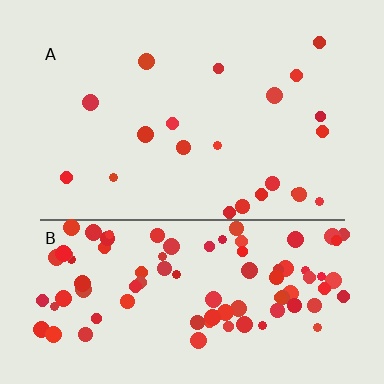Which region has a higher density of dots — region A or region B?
B (the bottom).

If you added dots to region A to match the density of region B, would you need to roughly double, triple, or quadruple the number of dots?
Approximately quadruple.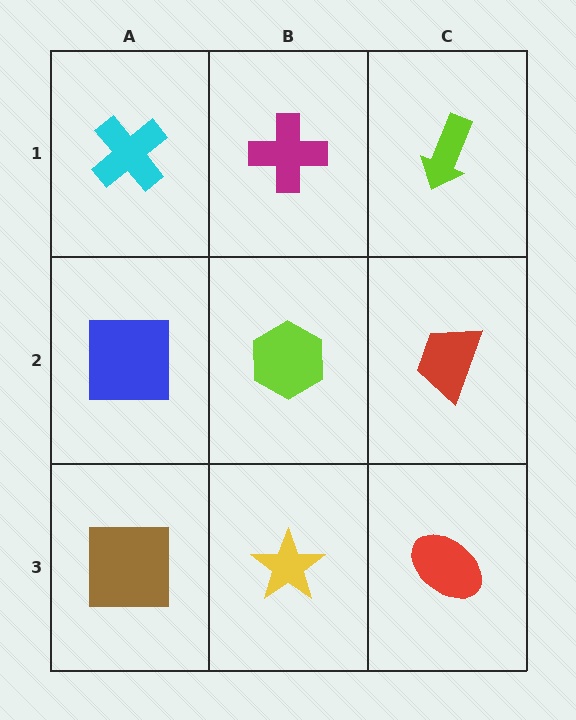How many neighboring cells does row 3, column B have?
3.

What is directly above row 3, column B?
A lime hexagon.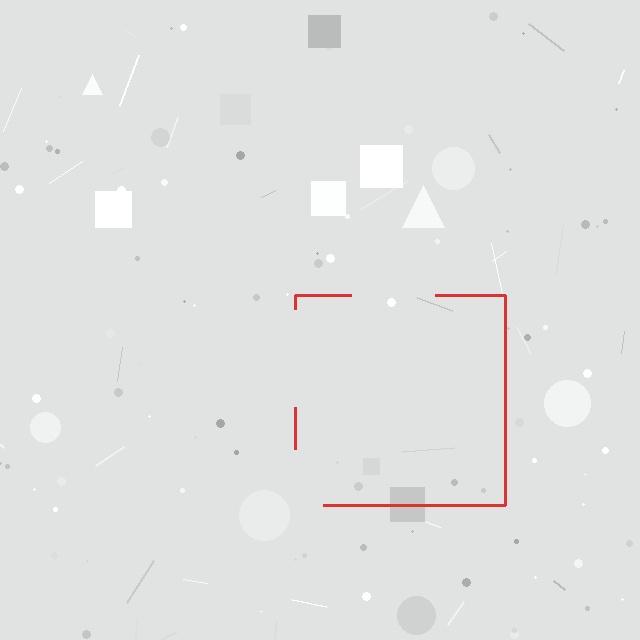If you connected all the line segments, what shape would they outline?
They would outline a square.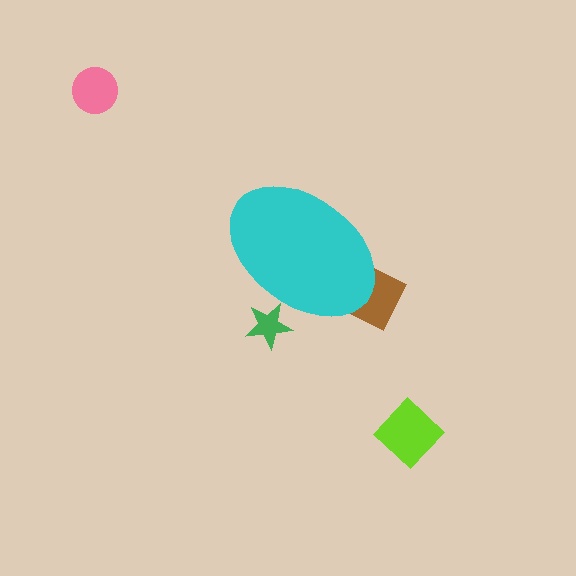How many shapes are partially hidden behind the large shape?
2 shapes are partially hidden.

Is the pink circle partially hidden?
No, the pink circle is fully visible.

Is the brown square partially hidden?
Yes, the brown square is partially hidden behind the cyan ellipse.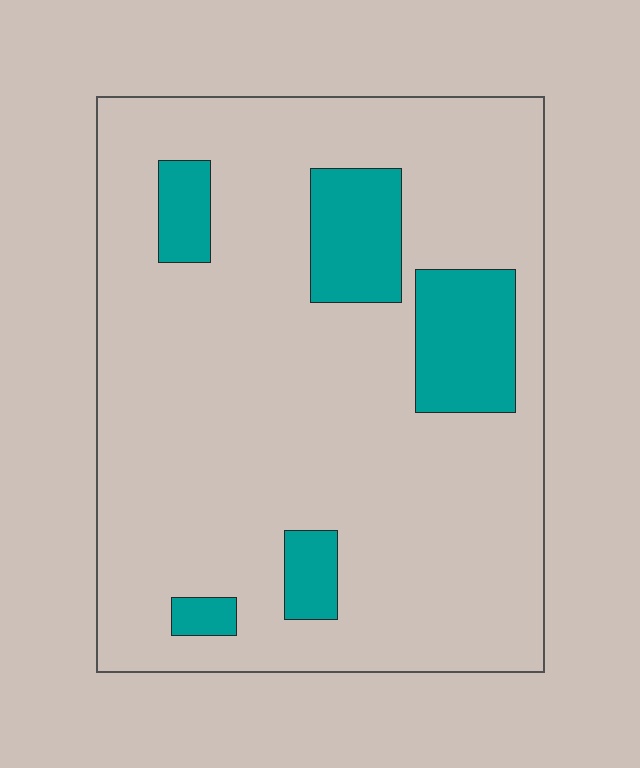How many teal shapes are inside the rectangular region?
5.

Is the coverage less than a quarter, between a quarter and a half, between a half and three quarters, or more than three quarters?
Less than a quarter.